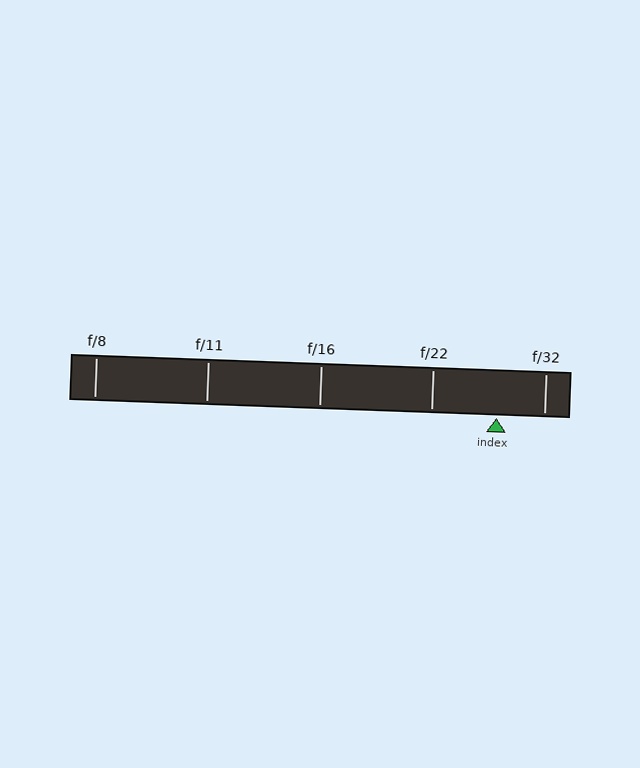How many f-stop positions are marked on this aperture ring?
There are 5 f-stop positions marked.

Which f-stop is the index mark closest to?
The index mark is closest to f/32.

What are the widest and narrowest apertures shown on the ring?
The widest aperture shown is f/8 and the narrowest is f/32.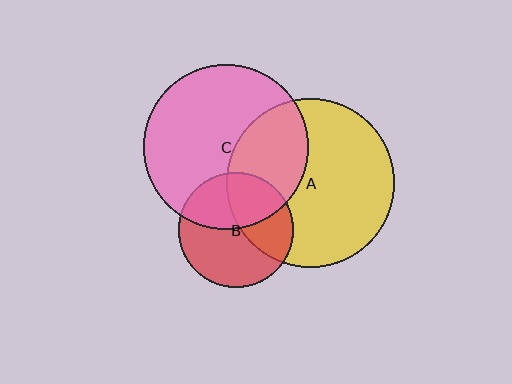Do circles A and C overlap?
Yes.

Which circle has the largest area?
Circle A (yellow).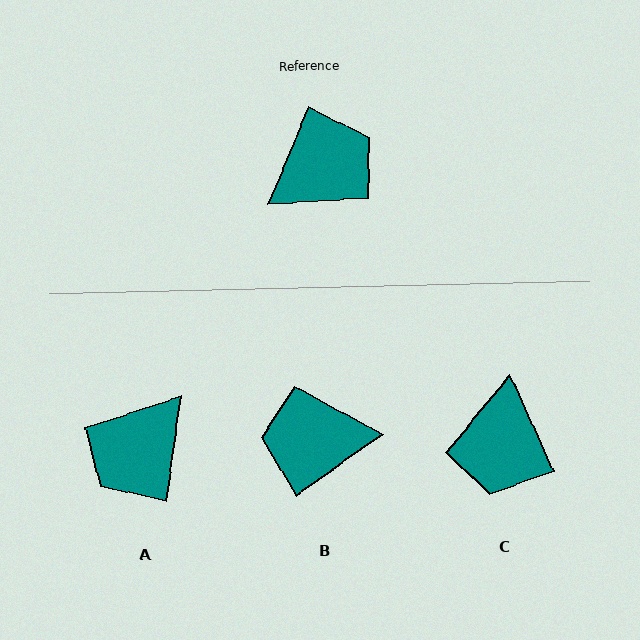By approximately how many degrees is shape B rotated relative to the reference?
Approximately 148 degrees counter-clockwise.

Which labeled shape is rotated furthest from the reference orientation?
A, about 166 degrees away.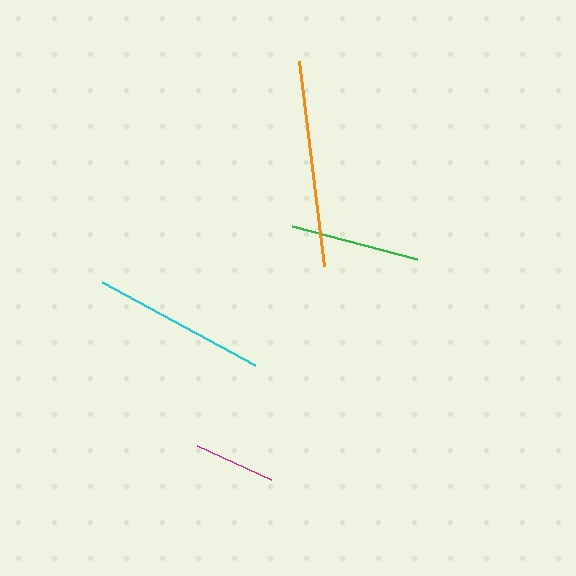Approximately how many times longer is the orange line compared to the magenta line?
The orange line is approximately 2.5 times the length of the magenta line.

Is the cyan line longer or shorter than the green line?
The cyan line is longer than the green line.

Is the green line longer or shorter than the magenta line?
The green line is longer than the magenta line.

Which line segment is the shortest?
The magenta line is the shortest at approximately 81 pixels.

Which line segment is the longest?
The orange line is the longest at approximately 207 pixels.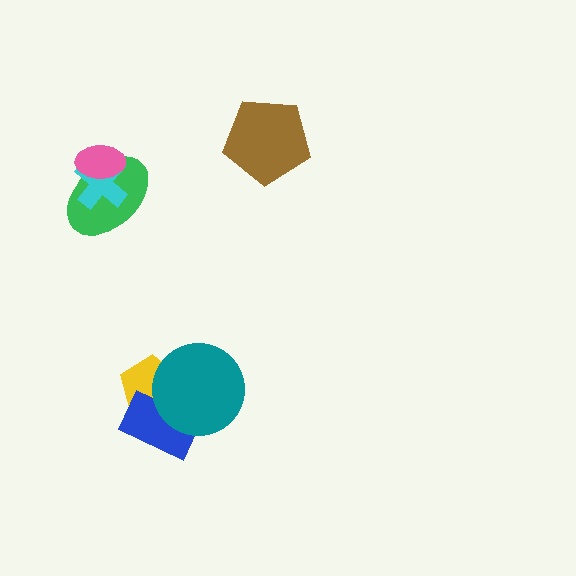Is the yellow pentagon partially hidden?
Yes, it is partially covered by another shape.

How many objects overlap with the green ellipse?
2 objects overlap with the green ellipse.